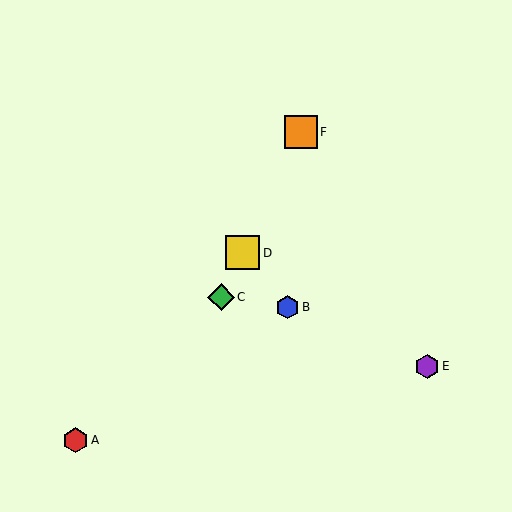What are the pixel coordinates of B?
Object B is at (288, 307).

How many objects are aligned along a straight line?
3 objects (C, D, F) are aligned along a straight line.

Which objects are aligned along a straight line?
Objects C, D, F are aligned along a straight line.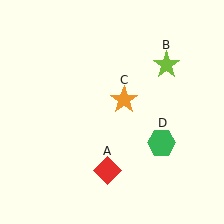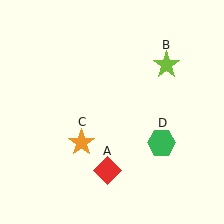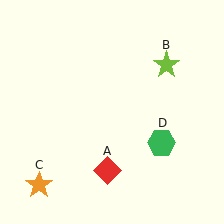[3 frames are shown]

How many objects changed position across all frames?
1 object changed position: orange star (object C).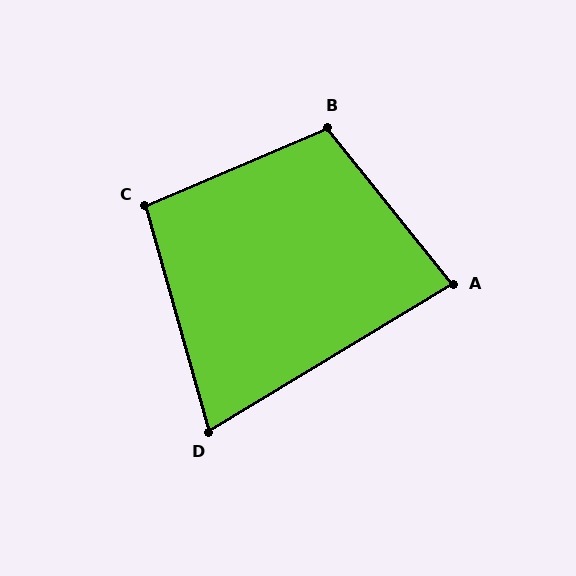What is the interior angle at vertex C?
Approximately 98 degrees (obtuse).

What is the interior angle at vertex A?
Approximately 82 degrees (acute).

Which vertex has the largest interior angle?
B, at approximately 106 degrees.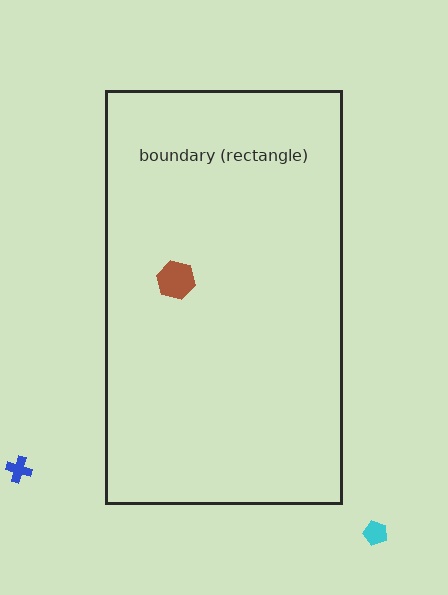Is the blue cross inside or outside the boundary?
Outside.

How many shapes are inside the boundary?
1 inside, 2 outside.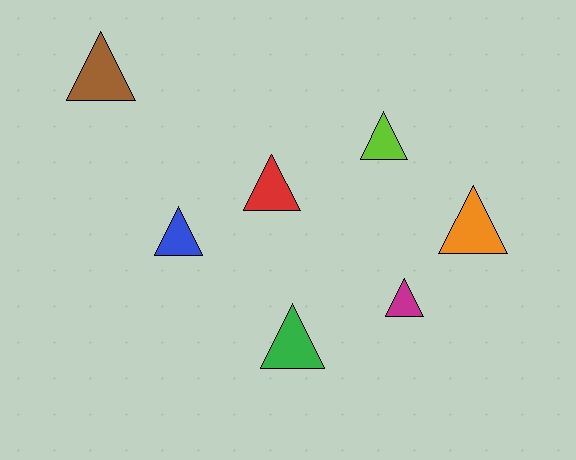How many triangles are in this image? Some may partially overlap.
There are 7 triangles.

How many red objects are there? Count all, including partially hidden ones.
There is 1 red object.